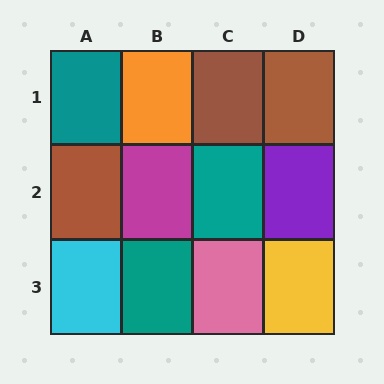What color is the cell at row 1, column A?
Teal.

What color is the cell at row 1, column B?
Orange.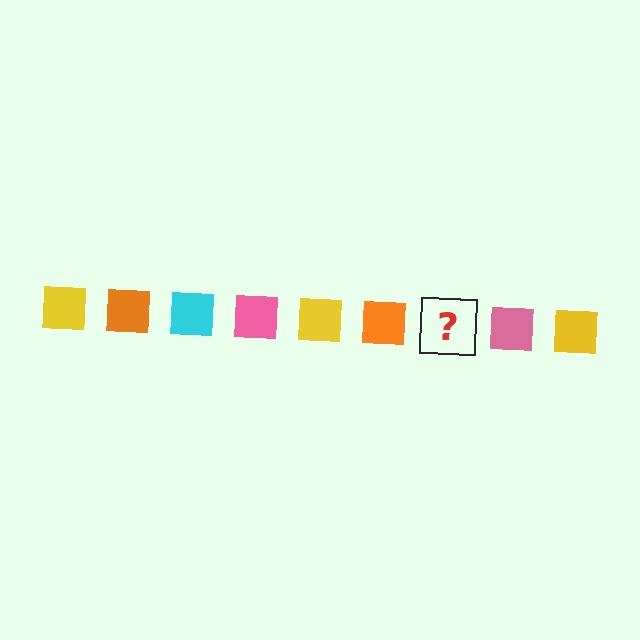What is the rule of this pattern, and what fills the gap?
The rule is that the pattern cycles through yellow, orange, cyan, pink squares. The gap should be filled with a cyan square.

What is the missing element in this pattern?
The missing element is a cyan square.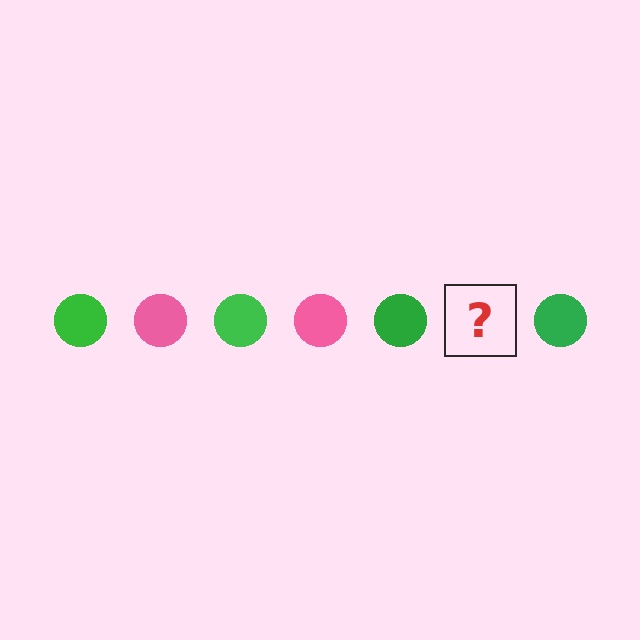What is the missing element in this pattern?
The missing element is a pink circle.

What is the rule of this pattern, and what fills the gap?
The rule is that the pattern cycles through green, pink circles. The gap should be filled with a pink circle.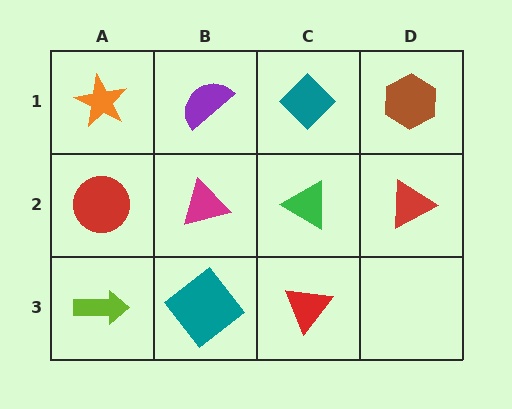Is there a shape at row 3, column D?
No, that cell is empty.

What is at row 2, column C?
A green triangle.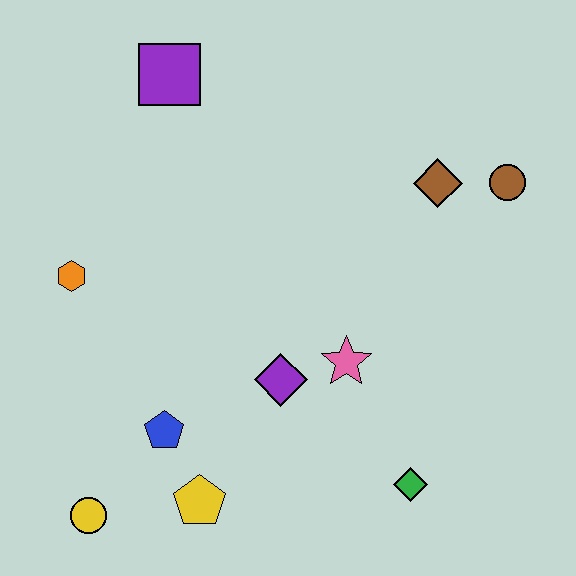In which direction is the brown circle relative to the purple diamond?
The brown circle is to the right of the purple diamond.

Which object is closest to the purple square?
The orange hexagon is closest to the purple square.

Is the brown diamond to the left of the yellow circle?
No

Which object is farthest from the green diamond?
The purple square is farthest from the green diamond.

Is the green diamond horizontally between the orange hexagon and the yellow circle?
No